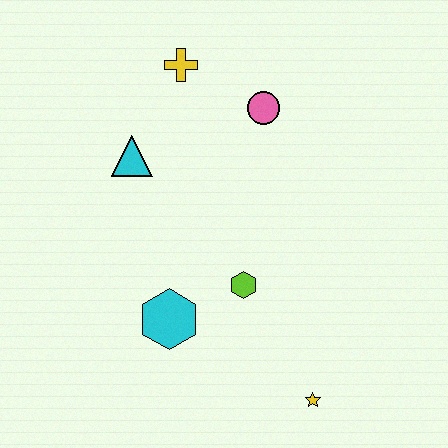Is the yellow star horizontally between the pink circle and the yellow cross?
No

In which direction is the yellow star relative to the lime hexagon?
The yellow star is below the lime hexagon.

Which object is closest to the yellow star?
The lime hexagon is closest to the yellow star.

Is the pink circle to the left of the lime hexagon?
No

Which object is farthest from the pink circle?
The yellow star is farthest from the pink circle.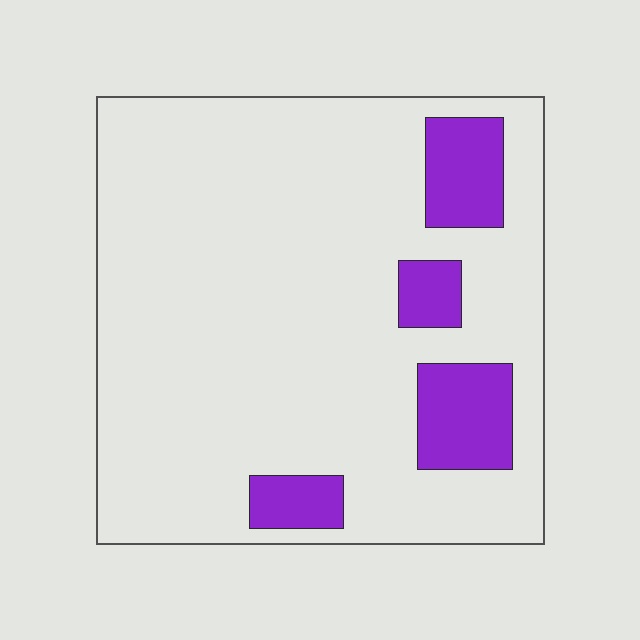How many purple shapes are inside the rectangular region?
4.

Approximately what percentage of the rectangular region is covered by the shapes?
Approximately 15%.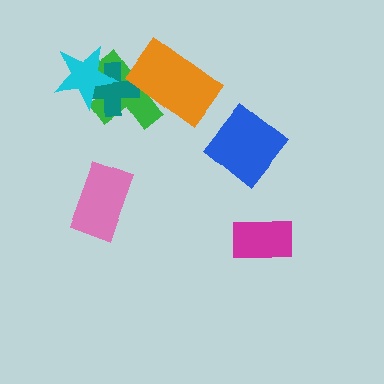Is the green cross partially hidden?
Yes, it is partially covered by another shape.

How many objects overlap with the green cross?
3 objects overlap with the green cross.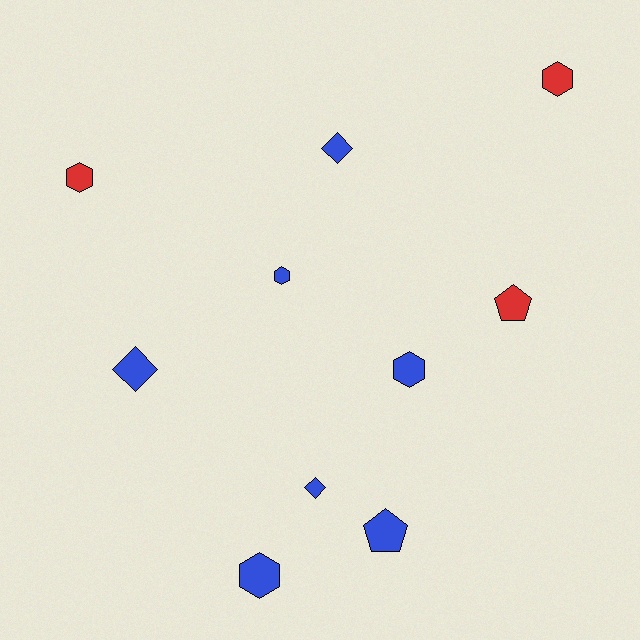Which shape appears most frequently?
Hexagon, with 5 objects.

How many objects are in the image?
There are 10 objects.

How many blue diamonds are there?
There are 3 blue diamonds.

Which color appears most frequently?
Blue, with 7 objects.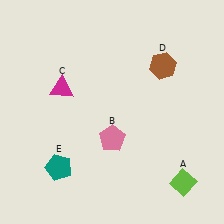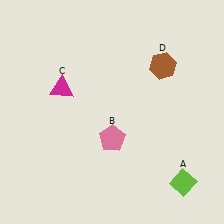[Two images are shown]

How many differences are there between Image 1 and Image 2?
There is 1 difference between the two images.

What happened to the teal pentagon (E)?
The teal pentagon (E) was removed in Image 2. It was in the bottom-left area of Image 1.